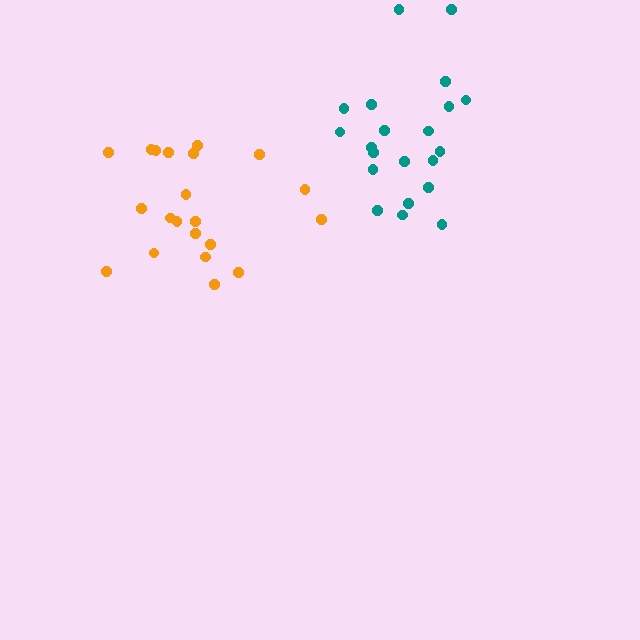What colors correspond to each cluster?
The clusters are colored: teal, orange.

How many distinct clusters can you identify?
There are 2 distinct clusters.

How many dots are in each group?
Group 1: 21 dots, Group 2: 21 dots (42 total).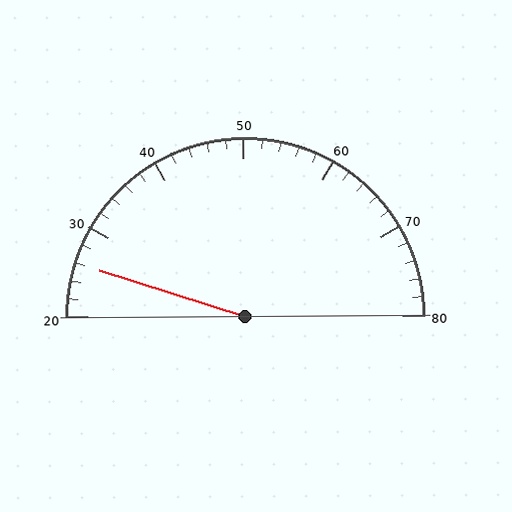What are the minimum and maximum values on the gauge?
The gauge ranges from 20 to 80.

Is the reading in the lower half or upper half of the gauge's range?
The reading is in the lower half of the range (20 to 80).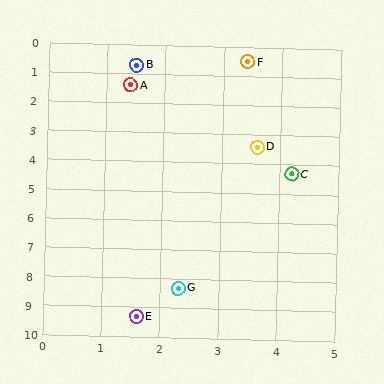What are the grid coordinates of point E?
Point E is at approximately (1.6, 9.3).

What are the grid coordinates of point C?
Point C is at approximately (4.2, 4.3).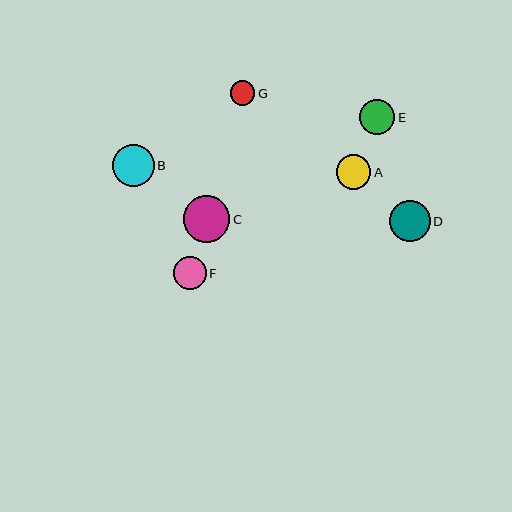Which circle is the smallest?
Circle G is the smallest with a size of approximately 25 pixels.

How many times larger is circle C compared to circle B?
Circle C is approximately 1.1 times the size of circle B.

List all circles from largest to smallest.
From largest to smallest: C, B, D, E, A, F, G.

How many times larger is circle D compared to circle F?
Circle D is approximately 1.3 times the size of circle F.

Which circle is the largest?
Circle C is the largest with a size of approximately 46 pixels.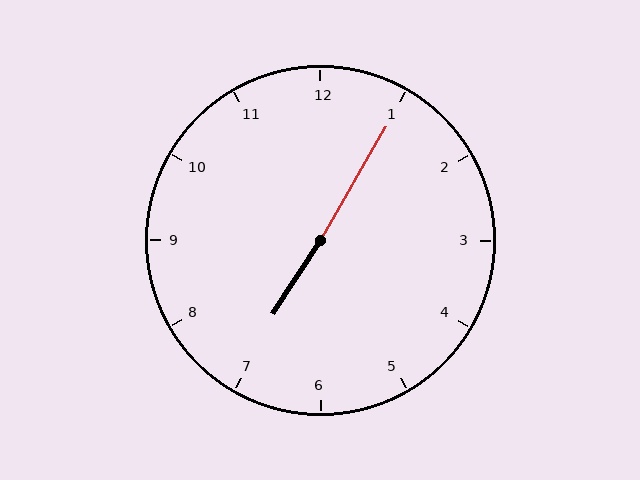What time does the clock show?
7:05.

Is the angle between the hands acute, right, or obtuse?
It is obtuse.